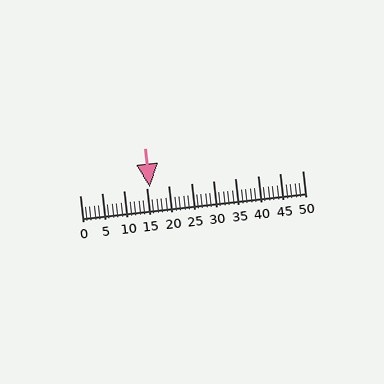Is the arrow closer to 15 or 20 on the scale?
The arrow is closer to 15.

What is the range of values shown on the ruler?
The ruler shows values from 0 to 50.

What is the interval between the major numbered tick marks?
The major tick marks are spaced 5 units apart.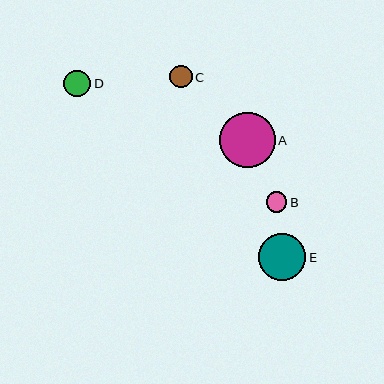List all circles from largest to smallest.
From largest to smallest: A, E, D, C, B.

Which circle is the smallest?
Circle B is the smallest with a size of approximately 20 pixels.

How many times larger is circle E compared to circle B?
Circle E is approximately 2.4 times the size of circle B.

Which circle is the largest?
Circle A is the largest with a size of approximately 56 pixels.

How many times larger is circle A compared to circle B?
Circle A is approximately 2.8 times the size of circle B.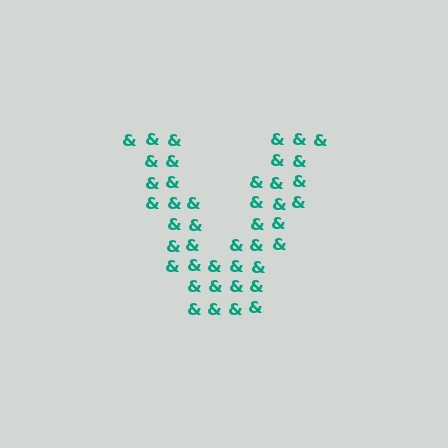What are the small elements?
The small elements are ampersands.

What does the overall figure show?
The overall figure shows the letter V.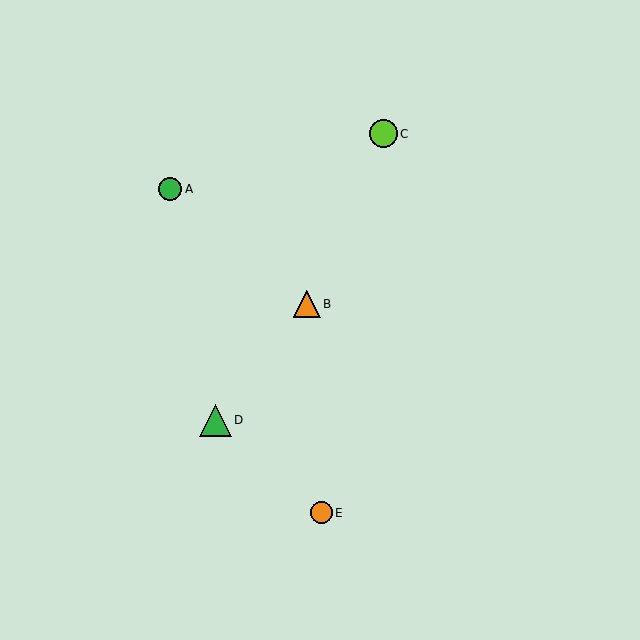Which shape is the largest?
The green triangle (labeled D) is the largest.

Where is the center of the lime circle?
The center of the lime circle is at (383, 134).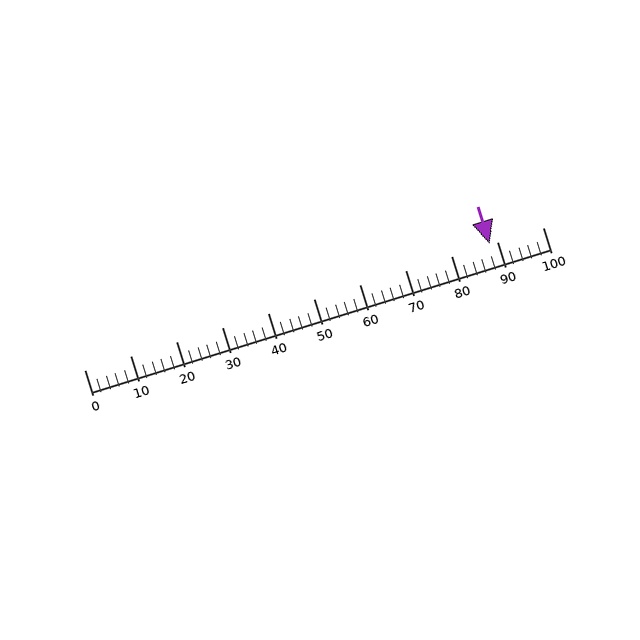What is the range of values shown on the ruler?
The ruler shows values from 0 to 100.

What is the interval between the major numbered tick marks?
The major tick marks are spaced 10 units apart.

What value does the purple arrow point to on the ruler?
The purple arrow points to approximately 88.